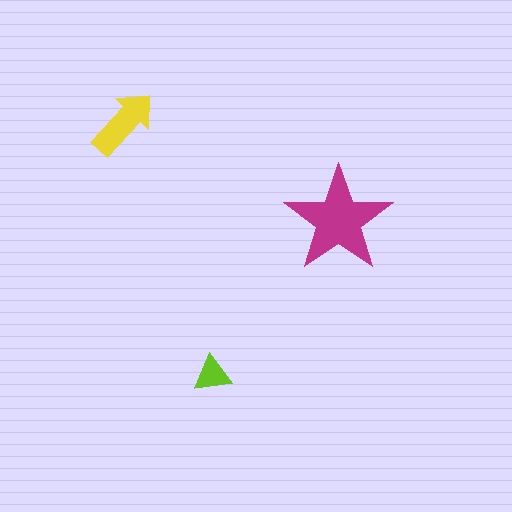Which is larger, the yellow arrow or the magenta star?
The magenta star.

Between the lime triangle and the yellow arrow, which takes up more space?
The yellow arrow.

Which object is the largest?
The magenta star.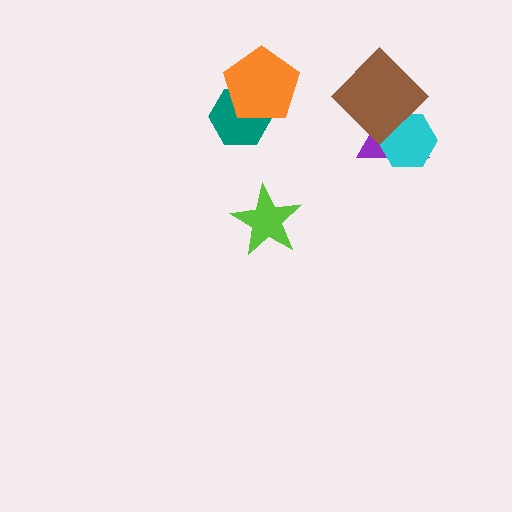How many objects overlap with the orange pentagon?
1 object overlaps with the orange pentagon.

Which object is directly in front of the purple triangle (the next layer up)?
The cyan hexagon is directly in front of the purple triangle.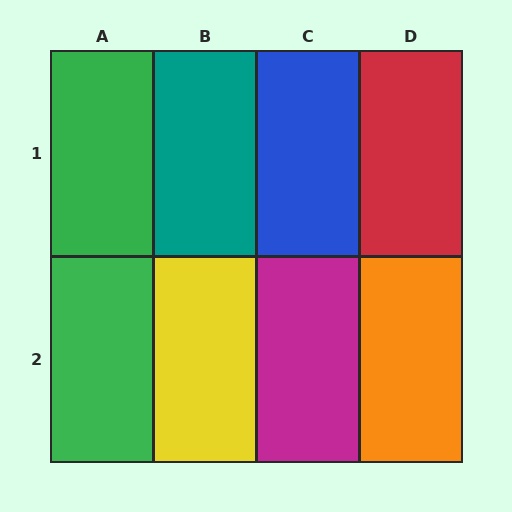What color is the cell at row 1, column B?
Teal.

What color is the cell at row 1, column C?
Blue.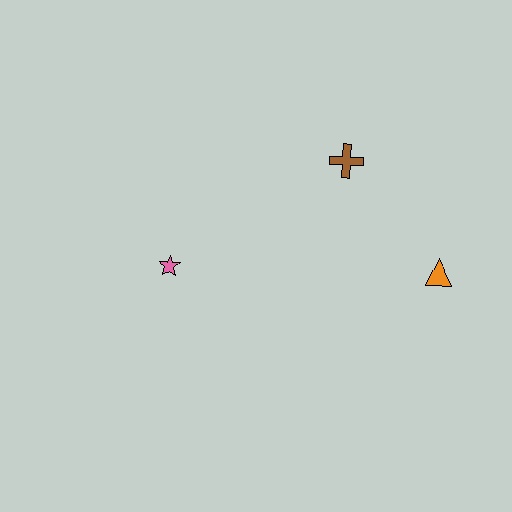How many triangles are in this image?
There is 1 triangle.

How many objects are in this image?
There are 3 objects.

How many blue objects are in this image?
There are no blue objects.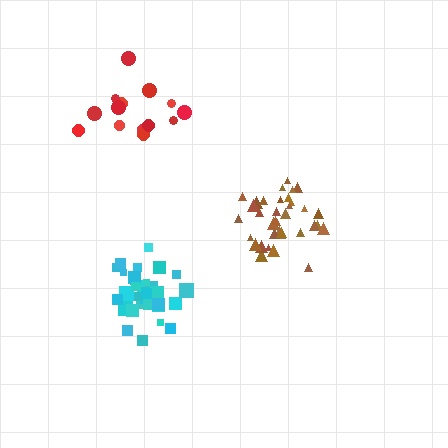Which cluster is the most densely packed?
Brown.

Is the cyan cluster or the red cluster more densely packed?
Cyan.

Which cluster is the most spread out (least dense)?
Red.